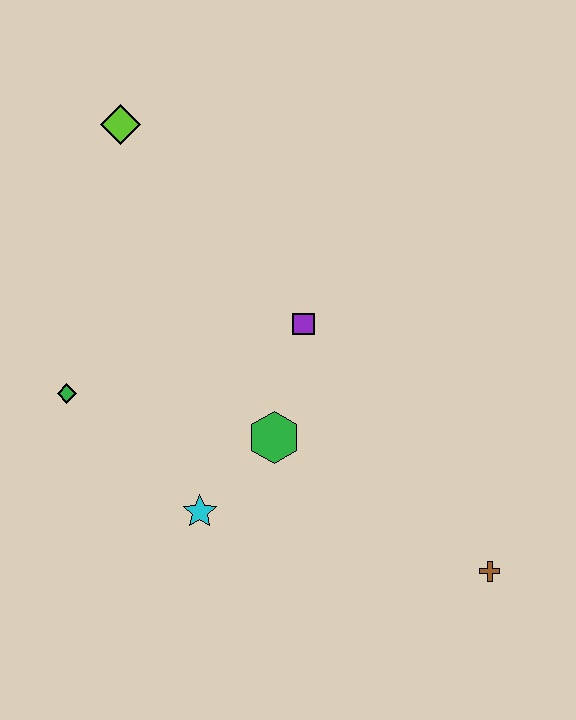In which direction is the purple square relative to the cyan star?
The purple square is above the cyan star.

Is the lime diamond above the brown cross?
Yes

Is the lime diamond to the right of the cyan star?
No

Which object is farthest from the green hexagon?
The lime diamond is farthest from the green hexagon.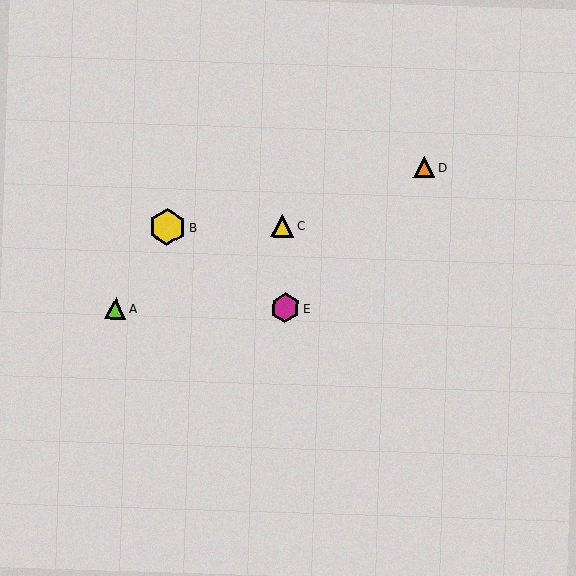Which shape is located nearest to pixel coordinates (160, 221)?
The yellow hexagon (labeled B) at (168, 227) is nearest to that location.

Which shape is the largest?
The yellow hexagon (labeled B) is the largest.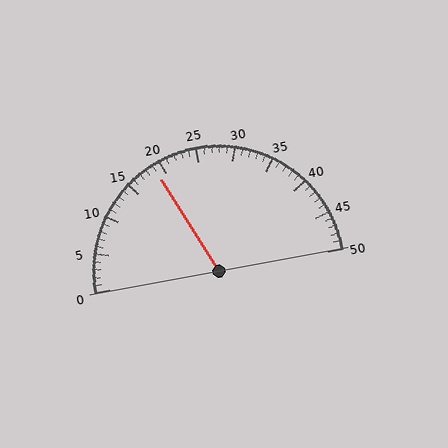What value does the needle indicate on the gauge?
The needle indicates approximately 19.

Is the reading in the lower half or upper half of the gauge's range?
The reading is in the lower half of the range (0 to 50).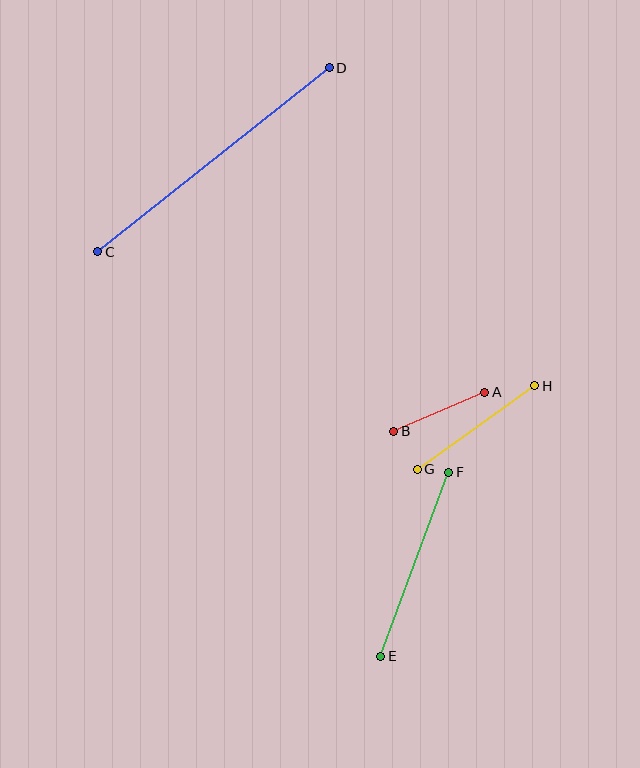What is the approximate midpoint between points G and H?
The midpoint is at approximately (476, 428) pixels.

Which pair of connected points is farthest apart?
Points C and D are farthest apart.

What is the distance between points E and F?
The distance is approximately 196 pixels.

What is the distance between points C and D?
The distance is approximately 296 pixels.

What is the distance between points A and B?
The distance is approximately 99 pixels.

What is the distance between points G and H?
The distance is approximately 144 pixels.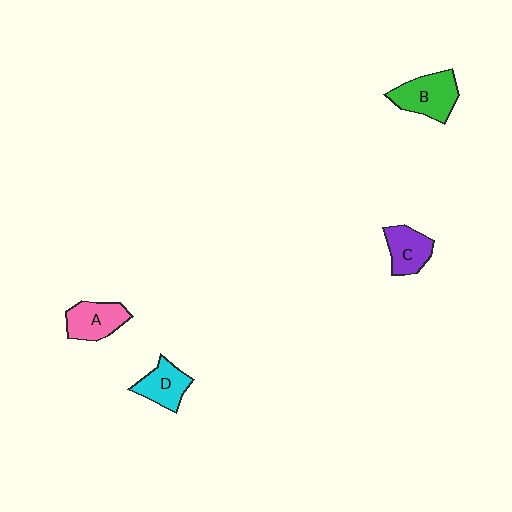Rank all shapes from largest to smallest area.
From largest to smallest: B (green), A (pink), D (cyan), C (purple).